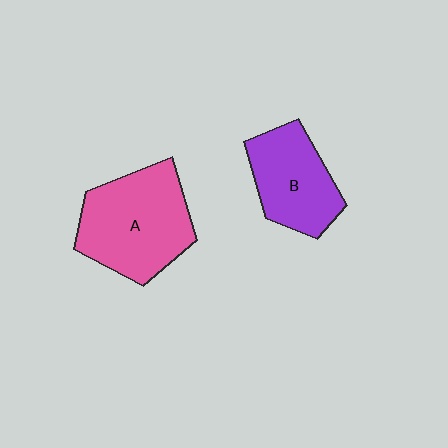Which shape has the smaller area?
Shape B (purple).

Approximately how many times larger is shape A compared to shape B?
Approximately 1.4 times.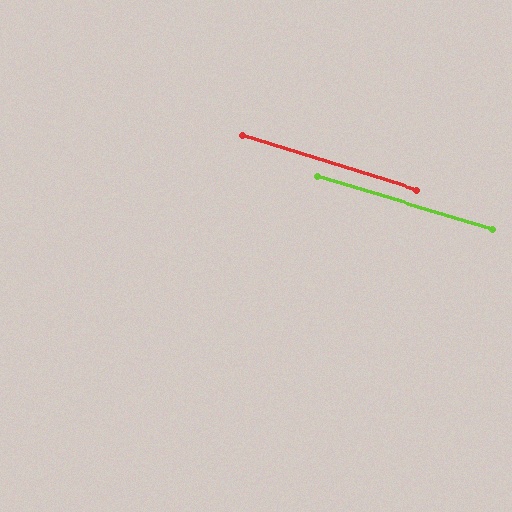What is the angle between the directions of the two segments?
Approximately 0 degrees.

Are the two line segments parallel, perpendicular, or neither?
Parallel — their directions differ by only 0.5°.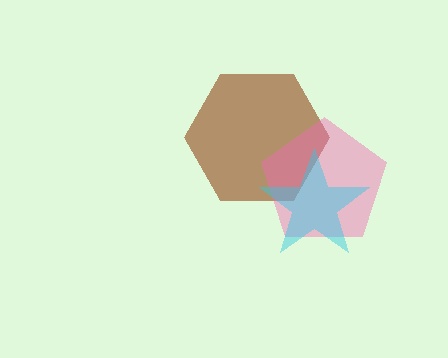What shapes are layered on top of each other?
The layered shapes are: a brown hexagon, a pink pentagon, a cyan star.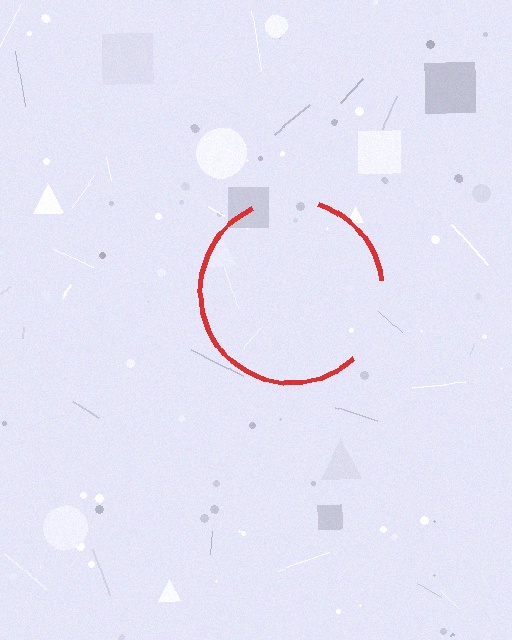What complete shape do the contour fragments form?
The contour fragments form a circle.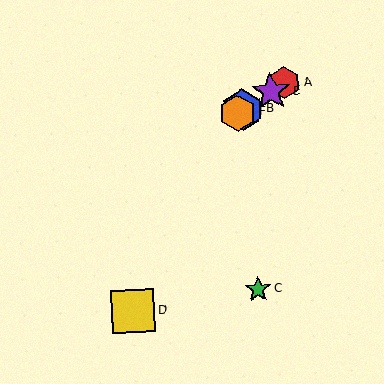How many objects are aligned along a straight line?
4 objects (A, B, E, F) are aligned along a straight line.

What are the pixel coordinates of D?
Object D is at (133, 311).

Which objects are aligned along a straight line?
Objects A, B, E, F are aligned along a straight line.